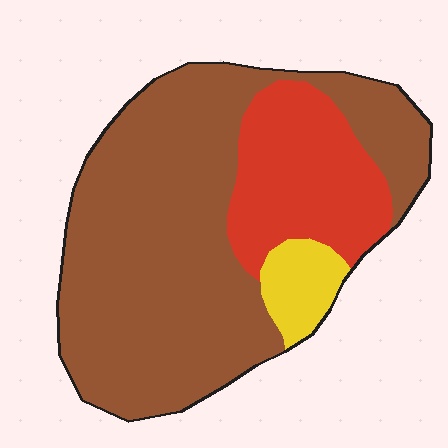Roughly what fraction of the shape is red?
Red covers around 25% of the shape.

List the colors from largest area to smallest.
From largest to smallest: brown, red, yellow.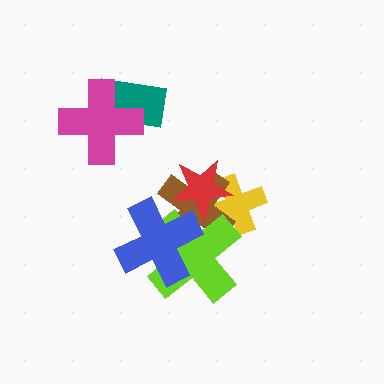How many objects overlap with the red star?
4 objects overlap with the red star.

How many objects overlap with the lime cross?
4 objects overlap with the lime cross.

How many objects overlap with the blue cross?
3 objects overlap with the blue cross.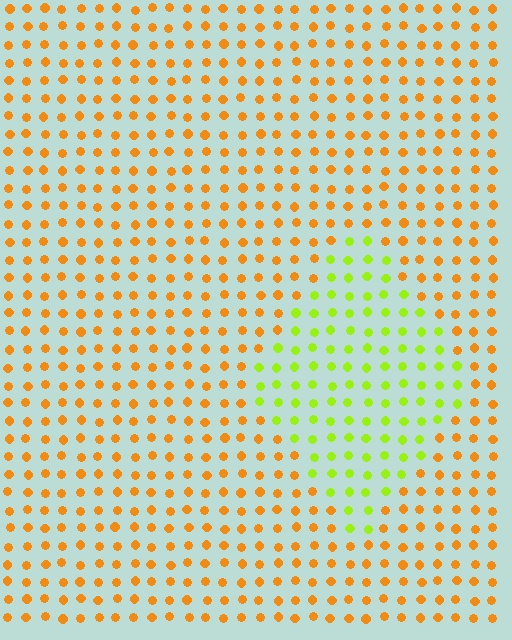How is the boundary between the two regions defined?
The boundary is defined purely by a slight shift in hue (about 52 degrees). Spacing, size, and orientation are identical on both sides.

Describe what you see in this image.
The image is filled with small orange elements in a uniform arrangement. A diamond-shaped region is visible where the elements are tinted to a slightly different hue, forming a subtle color boundary.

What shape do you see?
I see a diamond.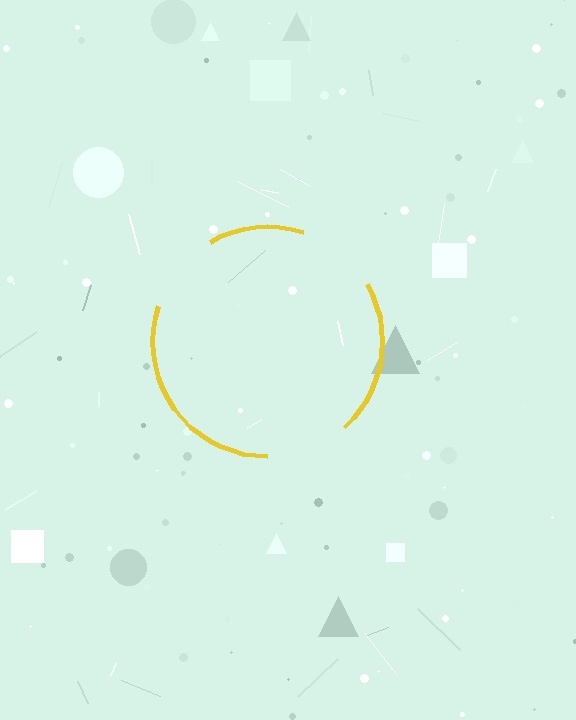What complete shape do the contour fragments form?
The contour fragments form a circle.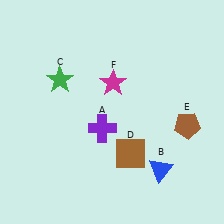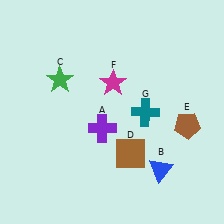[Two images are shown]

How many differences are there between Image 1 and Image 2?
There is 1 difference between the two images.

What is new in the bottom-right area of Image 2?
A teal cross (G) was added in the bottom-right area of Image 2.